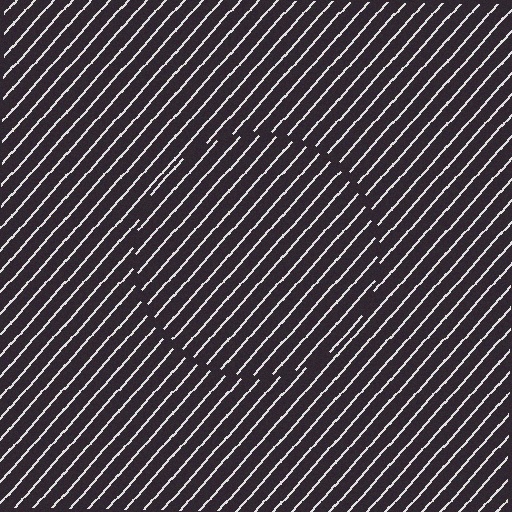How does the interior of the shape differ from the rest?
The interior of the shape contains the same grating, shifted by half a period — the contour is defined by the phase discontinuity where line-ends from the inner and outer gratings abut.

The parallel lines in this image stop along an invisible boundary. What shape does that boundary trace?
An illusory circle. The interior of the shape contains the same grating, shifted by half a period — the contour is defined by the phase discontinuity where line-ends from the inner and outer gratings abut.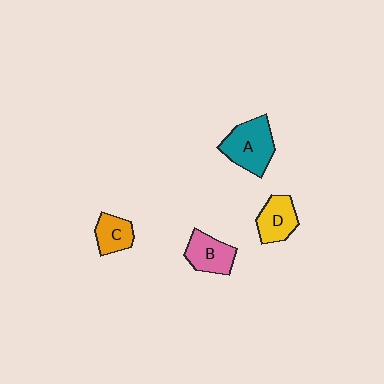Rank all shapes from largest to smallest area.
From largest to smallest: A (teal), B (pink), D (yellow), C (orange).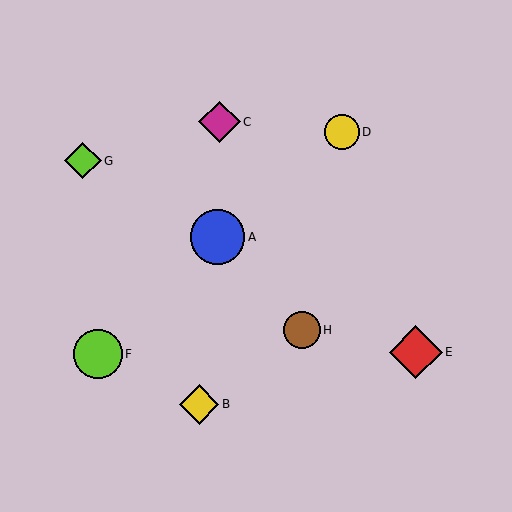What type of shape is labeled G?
Shape G is a lime diamond.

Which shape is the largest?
The blue circle (labeled A) is the largest.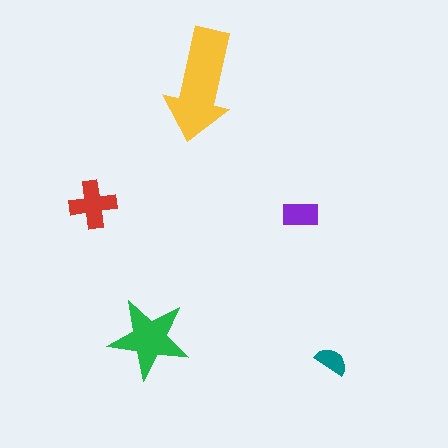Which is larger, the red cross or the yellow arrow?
The yellow arrow.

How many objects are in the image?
There are 5 objects in the image.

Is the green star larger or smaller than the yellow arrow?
Smaller.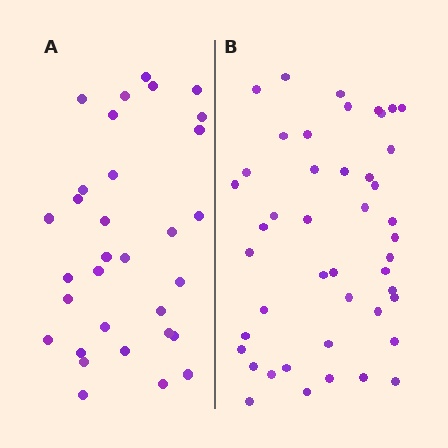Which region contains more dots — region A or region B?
Region B (the right region) has more dots.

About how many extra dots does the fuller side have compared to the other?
Region B has approximately 15 more dots than region A.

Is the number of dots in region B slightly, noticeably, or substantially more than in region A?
Region B has noticeably more, but not dramatically so. The ratio is roughly 1.4 to 1.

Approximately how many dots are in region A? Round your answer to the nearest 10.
About 30 dots. (The exact count is 32, which rounds to 30.)